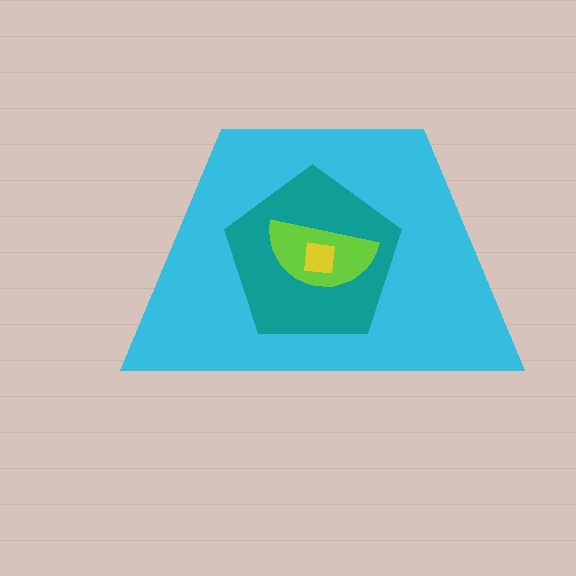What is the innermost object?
The yellow square.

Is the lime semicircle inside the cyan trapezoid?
Yes.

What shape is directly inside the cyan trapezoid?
The teal pentagon.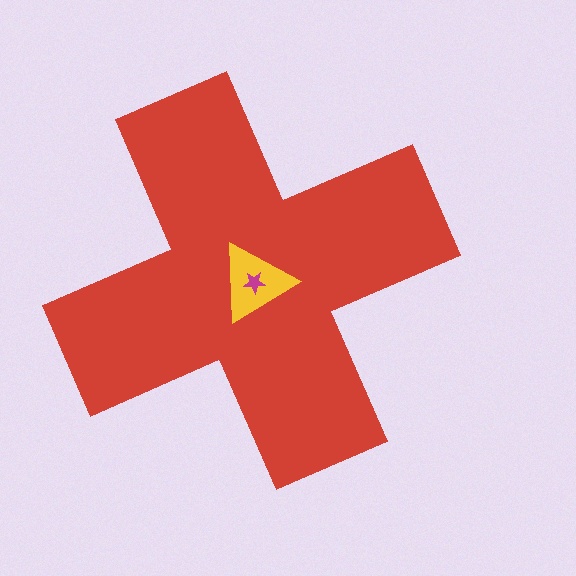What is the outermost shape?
The red cross.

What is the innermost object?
The magenta star.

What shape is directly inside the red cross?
The yellow triangle.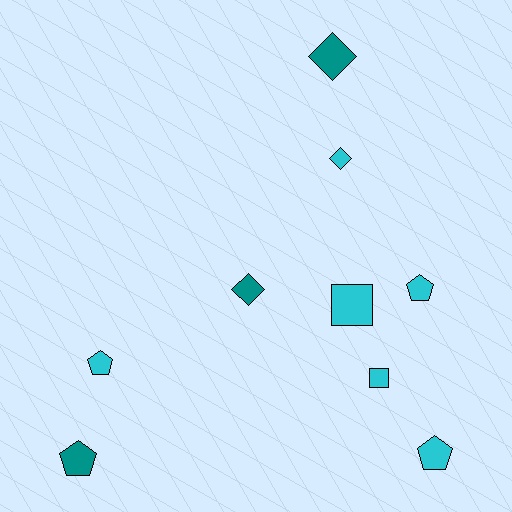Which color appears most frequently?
Cyan, with 6 objects.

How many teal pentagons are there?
There is 1 teal pentagon.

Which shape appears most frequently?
Pentagon, with 4 objects.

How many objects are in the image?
There are 9 objects.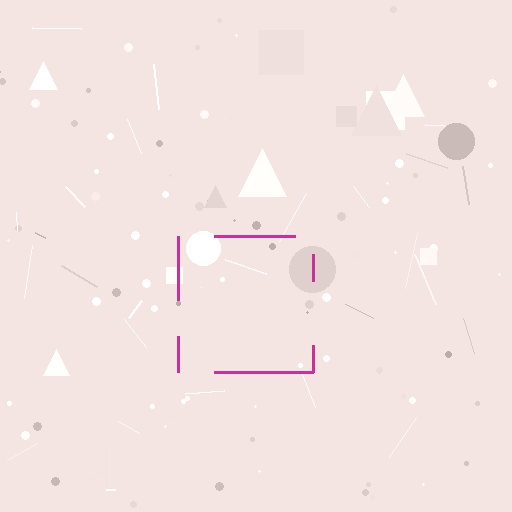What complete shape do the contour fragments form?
The contour fragments form a square.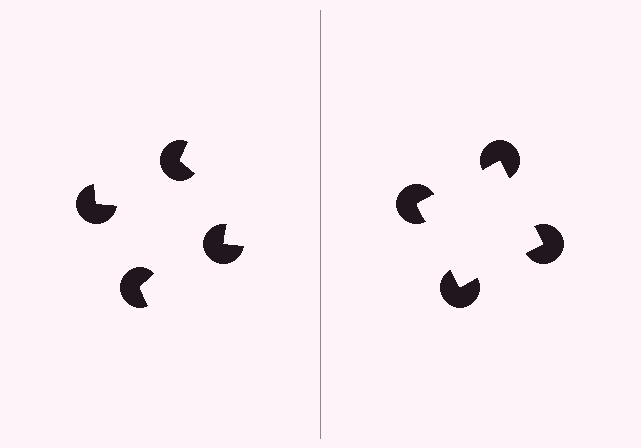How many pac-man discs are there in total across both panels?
8 — 4 on each side.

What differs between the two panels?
The pac-man discs are positioned identically on both sides; only the wedge orientations differ. On the right they align to a square; on the left they are misaligned.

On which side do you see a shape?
An illusory square appears on the right side. On the left side the wedge cuts are rotated, so no coherent shape forms.